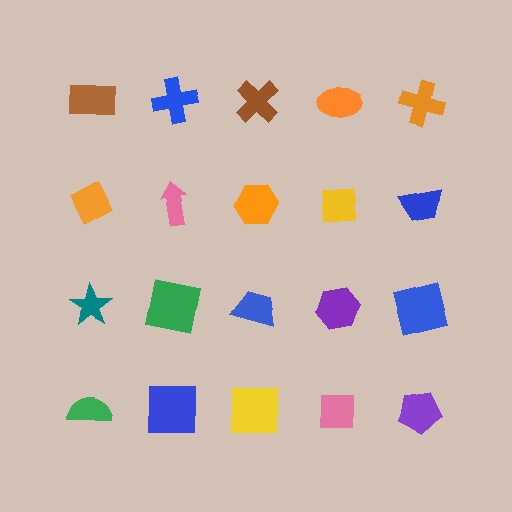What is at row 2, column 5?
A blue trapezoid.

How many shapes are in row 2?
5 shapes.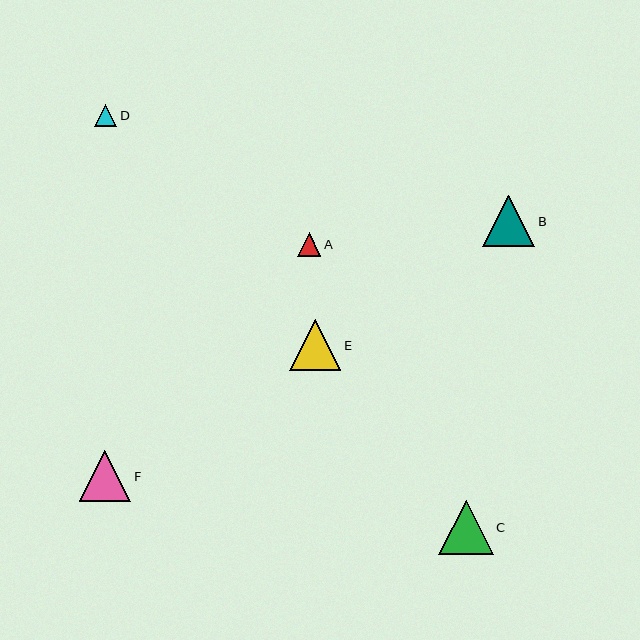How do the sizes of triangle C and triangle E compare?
Triangle C and triangle E are approximately the same size.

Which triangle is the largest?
Triangle C is the largest with a size of approximately 55 pixels.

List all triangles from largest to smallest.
From largest to smallest: C, F, B, E, A, D.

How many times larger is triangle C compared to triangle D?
Triangle C is approximately 2.5 times the size of triangle D.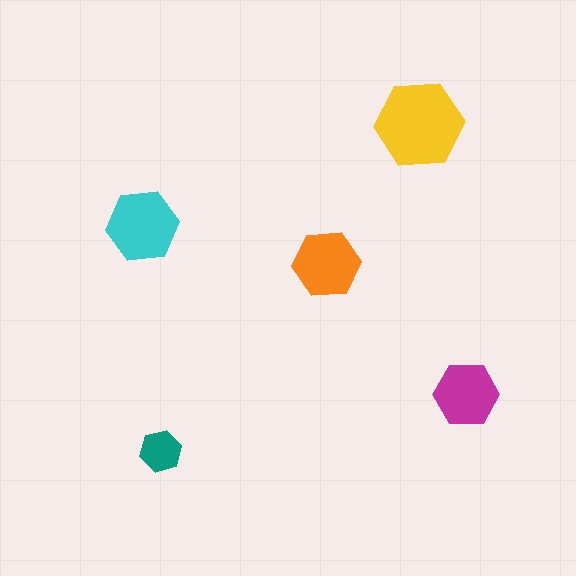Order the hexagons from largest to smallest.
the yellow one, the cyan one, the orange one, the magenta one, the teal one.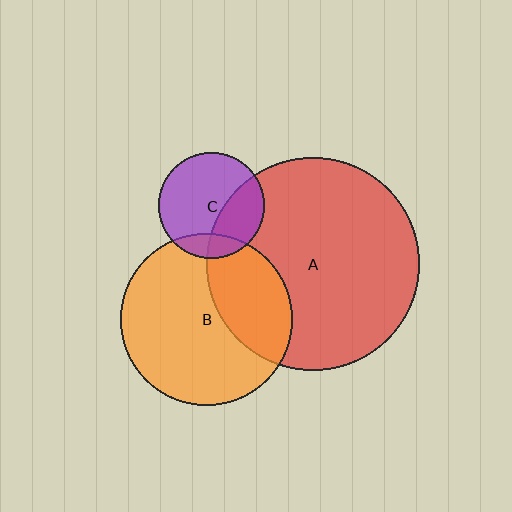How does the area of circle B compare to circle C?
Approximately 2.7 times.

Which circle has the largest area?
Circle A (red).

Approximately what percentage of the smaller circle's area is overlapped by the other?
Approximately 15%.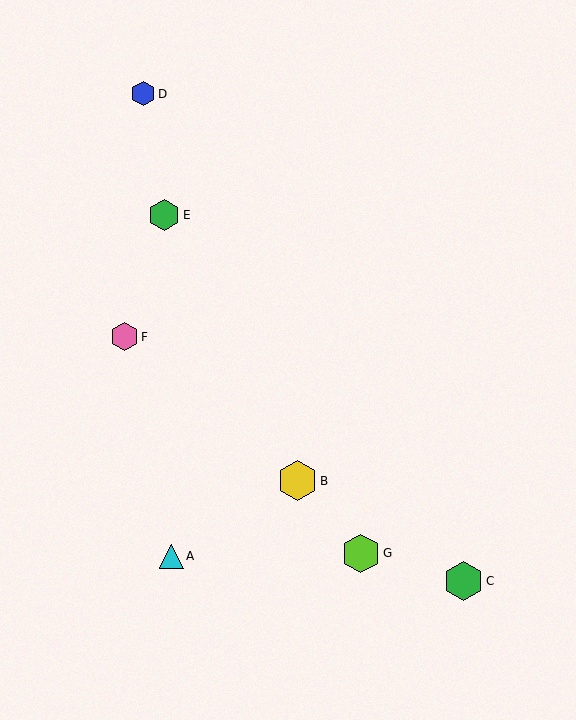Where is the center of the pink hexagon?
The center of the pink hexagon is at (125, 337).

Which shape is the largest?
The yellow hexagon (labeled B) is the largest.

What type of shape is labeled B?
Shape B is a yellow hexagon.